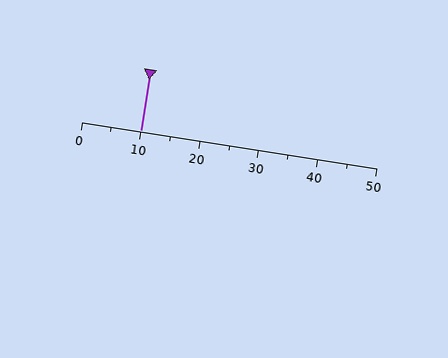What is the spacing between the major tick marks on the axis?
The major ticks are spaced 10 apart.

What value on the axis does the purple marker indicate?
The marker indicates approximately 10.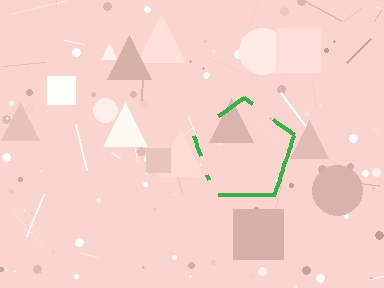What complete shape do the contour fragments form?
The contour fragments form a pentagon.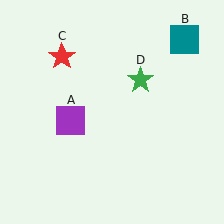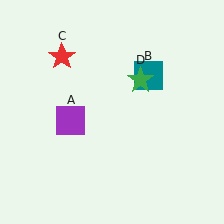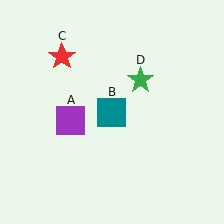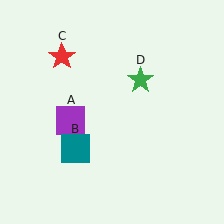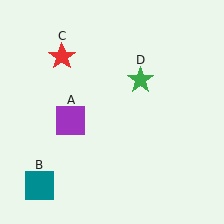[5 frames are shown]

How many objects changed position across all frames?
1 object changed position: teal square (object B).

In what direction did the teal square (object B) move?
The teal square (object B) moved down and to the left.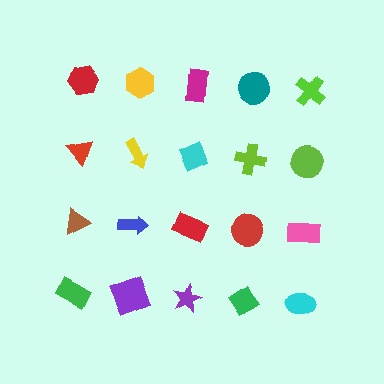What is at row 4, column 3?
A purple star.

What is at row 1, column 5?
A lime cross.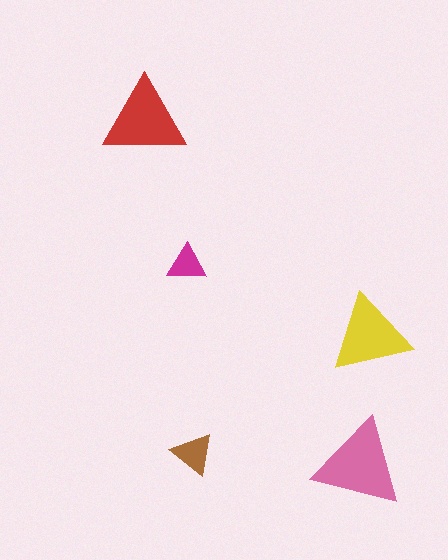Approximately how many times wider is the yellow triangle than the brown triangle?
About 2 times wider.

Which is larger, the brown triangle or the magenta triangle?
The brown one.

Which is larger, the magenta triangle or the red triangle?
The red one.